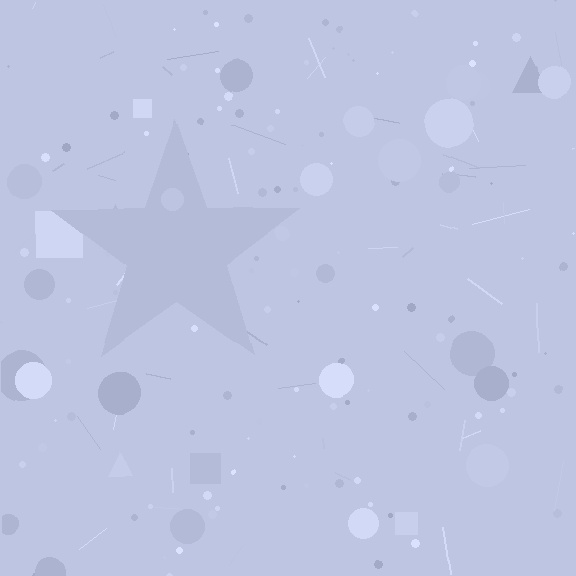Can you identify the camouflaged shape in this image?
The camouflaged shape is a star.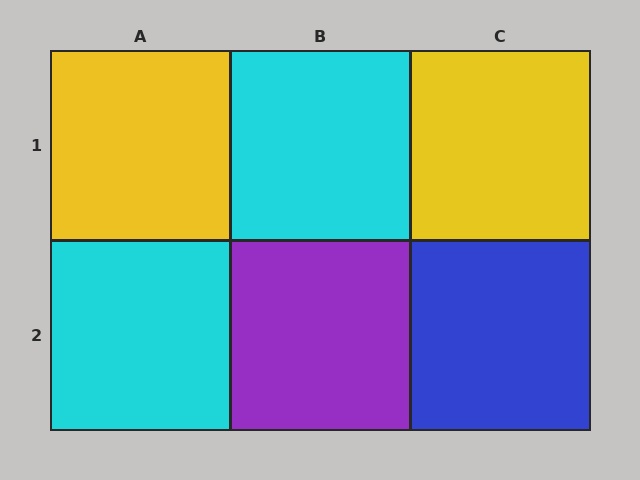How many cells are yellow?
2 cells are yellow.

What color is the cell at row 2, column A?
Cyan.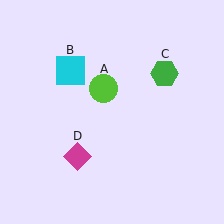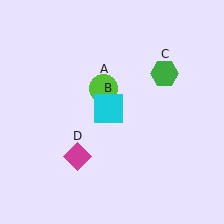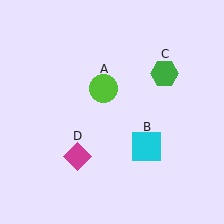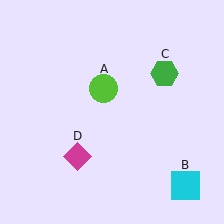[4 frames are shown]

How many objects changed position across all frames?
1 object changed position: cyan square (object B).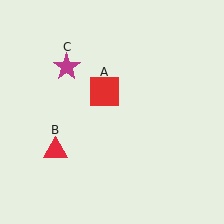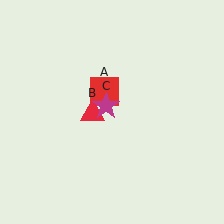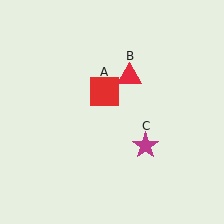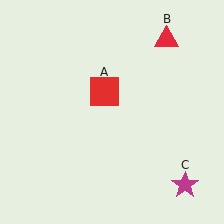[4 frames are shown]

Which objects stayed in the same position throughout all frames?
Red square (object A) remained stationary.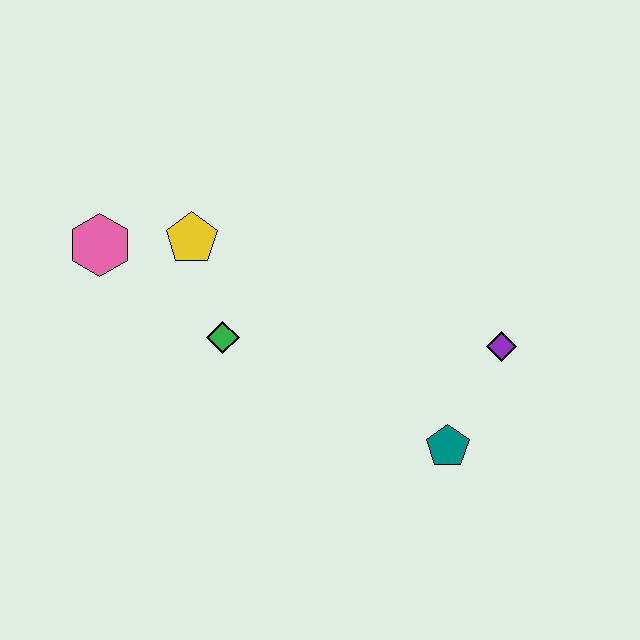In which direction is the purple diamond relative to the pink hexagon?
The purple diamond is to the right of the pink hexagon.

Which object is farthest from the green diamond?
The purple diamond is farthest from the green diamond.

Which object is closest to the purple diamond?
The teal pentagon is closest to the purple diamond.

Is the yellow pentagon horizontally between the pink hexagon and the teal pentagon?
Yes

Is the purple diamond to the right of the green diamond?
Yes